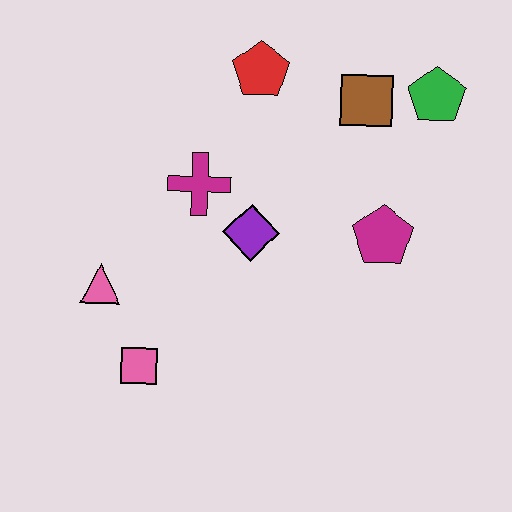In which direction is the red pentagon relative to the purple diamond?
The red pentagon is above the purple diamond.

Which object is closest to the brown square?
The green pentagon is closest to the brown square.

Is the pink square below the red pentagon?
Yes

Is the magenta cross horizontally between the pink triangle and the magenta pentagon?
Yes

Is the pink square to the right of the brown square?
No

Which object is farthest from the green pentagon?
The pink square is farthest from the green pentagon.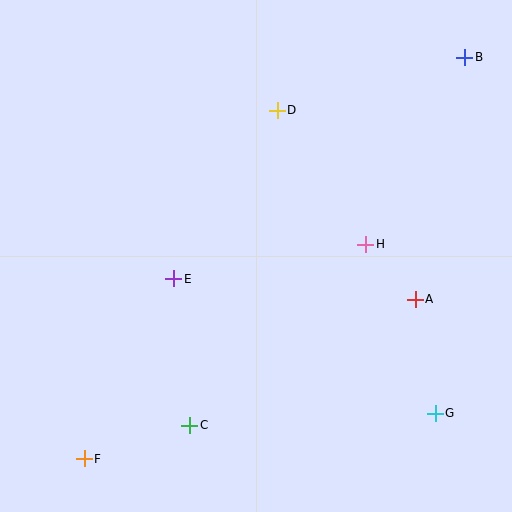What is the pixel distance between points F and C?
The distance between F and C is 111 pixels.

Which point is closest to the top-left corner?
Point D is closest to the top-left corner.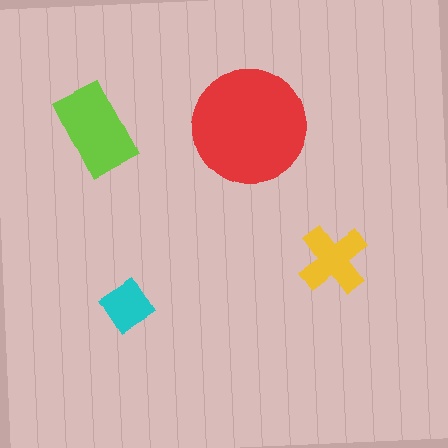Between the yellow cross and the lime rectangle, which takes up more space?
The lime rectangle.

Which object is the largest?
The red circle.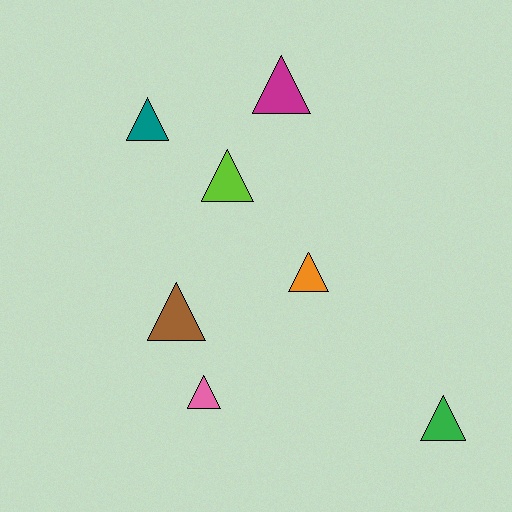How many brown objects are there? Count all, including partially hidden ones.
There is 1 brown object.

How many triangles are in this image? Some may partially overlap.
There are 7 triangles.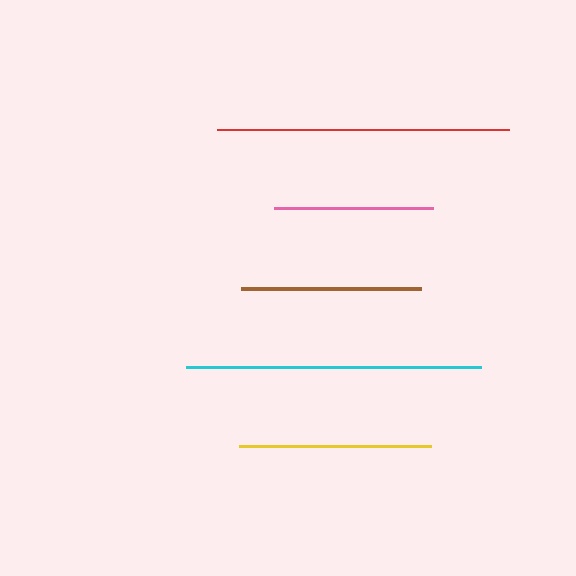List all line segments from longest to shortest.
From longest to shortest: cyan, red, yellow, brown, pink.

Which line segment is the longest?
The cyan line is the longest at approximately 296 pixels.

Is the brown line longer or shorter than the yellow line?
The yellow line is longer than the brown line.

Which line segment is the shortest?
The pink line is the shortest at approximately 158 pixels.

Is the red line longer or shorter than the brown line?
The red line is longer than the brown line.